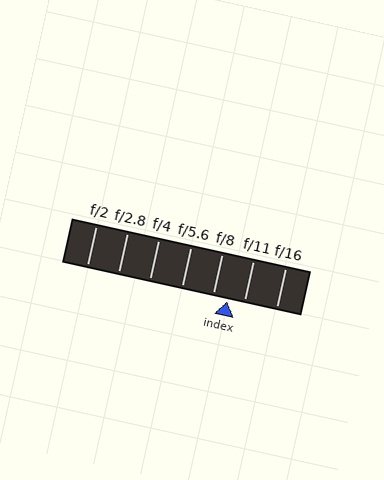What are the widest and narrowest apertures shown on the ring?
The widest aperture shown is f/2 and the narrowest is f/16.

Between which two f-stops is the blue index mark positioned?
The index mark is between f/8 and f/11.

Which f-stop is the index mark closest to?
The index mark is closest to f/8.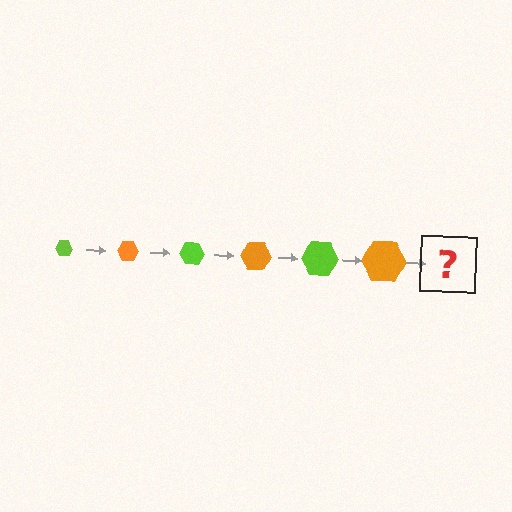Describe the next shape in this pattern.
It should be a lime hexagon, larger than the previous one.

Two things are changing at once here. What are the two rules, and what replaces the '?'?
The two rules are that the hexagon grows larger each step and the color cycles through lime and orange. The '?' should be a lime hexagon, larger than the previous one.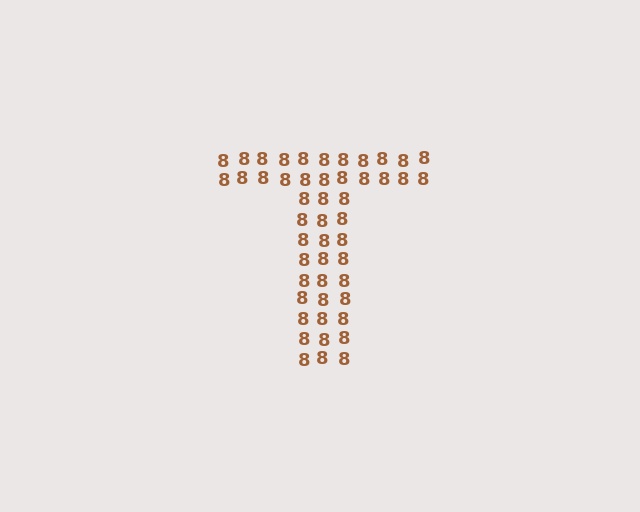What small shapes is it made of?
It is made of small digit 8's.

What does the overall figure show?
The overall figure shows the letter T.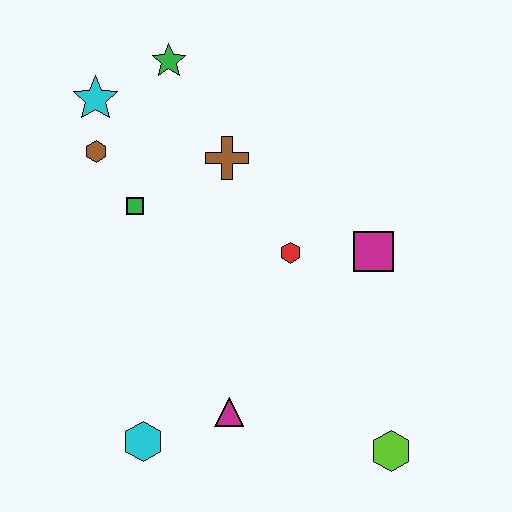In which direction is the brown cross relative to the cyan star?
The brown cross is to the right of the cyan star.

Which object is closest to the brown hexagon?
The cyan star is closest to the brown hexagon.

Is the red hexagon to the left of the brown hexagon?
No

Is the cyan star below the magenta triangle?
No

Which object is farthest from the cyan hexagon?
The green star is farthest from the cyan hexagon.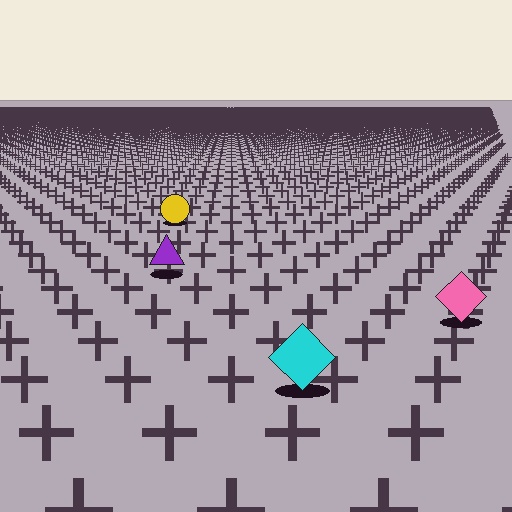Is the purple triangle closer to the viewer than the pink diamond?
No. The pink diamond is closer — you can tell from the texture gradient: the ground texture is coarser near it.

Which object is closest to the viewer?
The cyan diamond is closest. The texture marks near it are larger and more spread out.